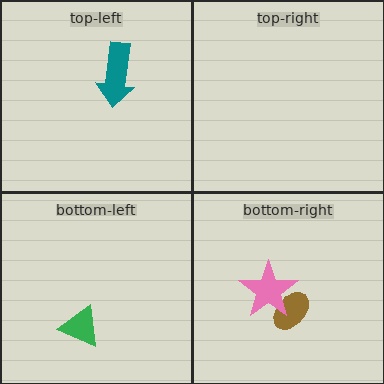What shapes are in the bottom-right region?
The brown ellipse, the pink star.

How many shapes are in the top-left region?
1.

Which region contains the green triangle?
The bottom-left region.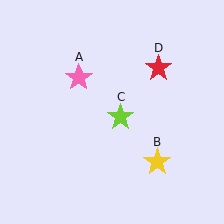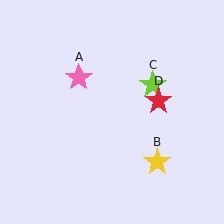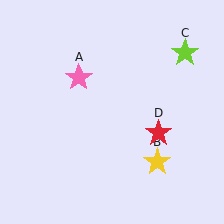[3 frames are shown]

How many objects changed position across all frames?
2 objects changed position: lime star (object C), red star (object D).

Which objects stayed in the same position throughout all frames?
Pink star (object A) and yellow star (object B) remained stationary.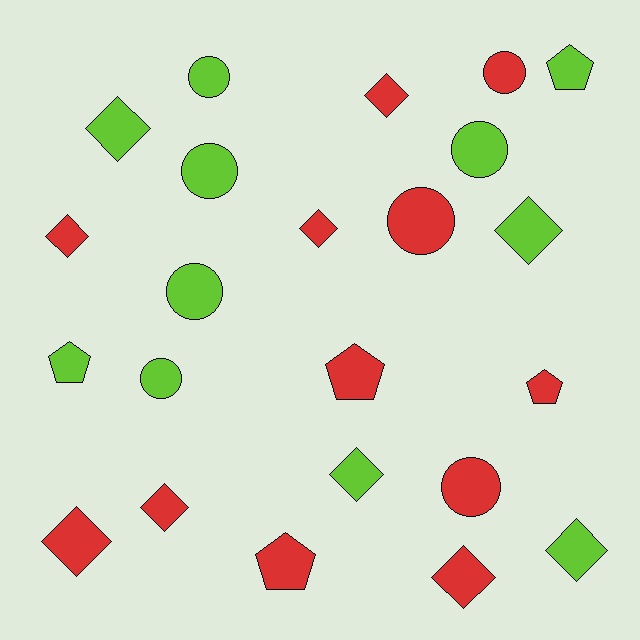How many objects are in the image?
There are 23 objects.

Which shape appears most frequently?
Diamond, with 10 objects.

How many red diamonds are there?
There are 6 red diamonds.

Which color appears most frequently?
Red, with 12 objects.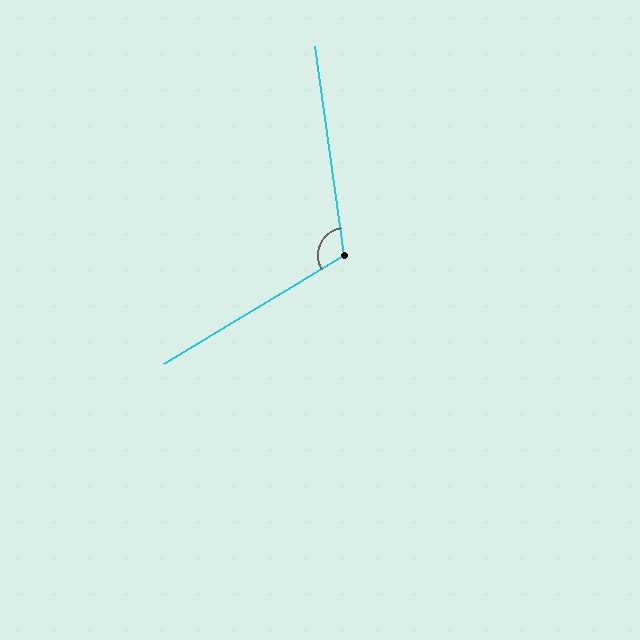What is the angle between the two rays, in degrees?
Approximately 113 degrees.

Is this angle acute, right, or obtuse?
It is obtuse.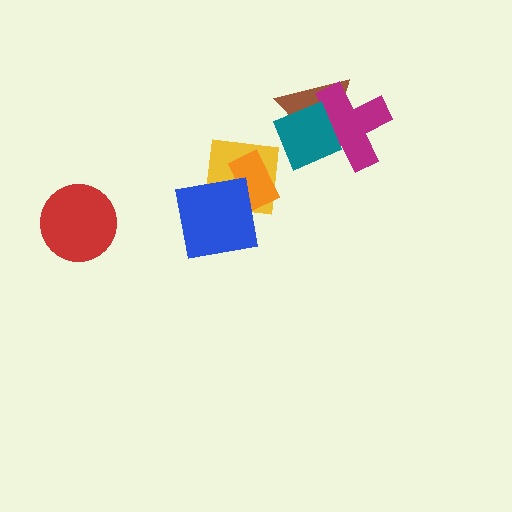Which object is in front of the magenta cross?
The teal diamond is in front of the magenta cross.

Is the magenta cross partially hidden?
Yes, it is partially covered by another shape.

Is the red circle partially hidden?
No, no other shape covers it.